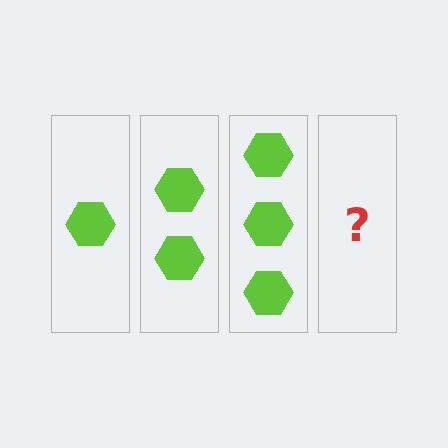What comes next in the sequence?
The next element should be 4 hexagons.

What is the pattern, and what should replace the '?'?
The pattern is that each step adds one more hexagon. The '?' should be 4 hexagons.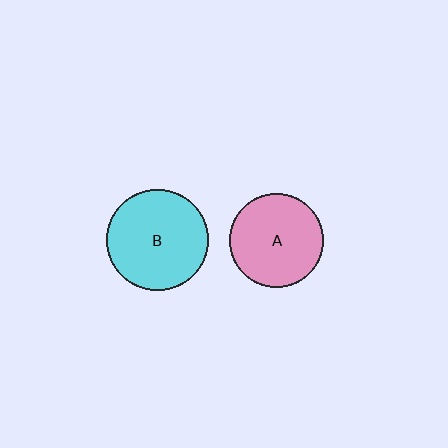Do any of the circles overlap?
No, none of the circles overlap.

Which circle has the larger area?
Circle B (cyan).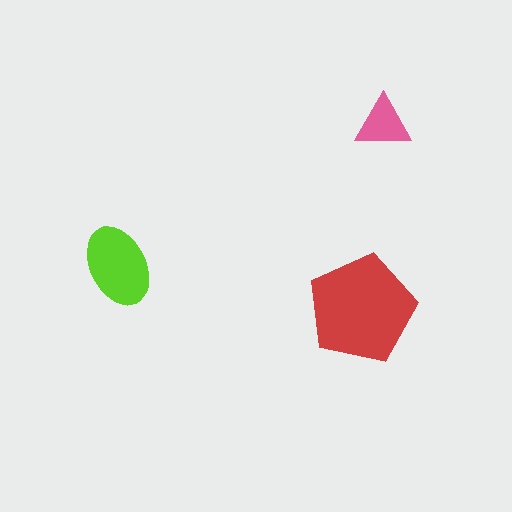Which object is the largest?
The red pentagon.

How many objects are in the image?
There are 3 objects in the image.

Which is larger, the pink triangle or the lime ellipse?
The lime ellipse.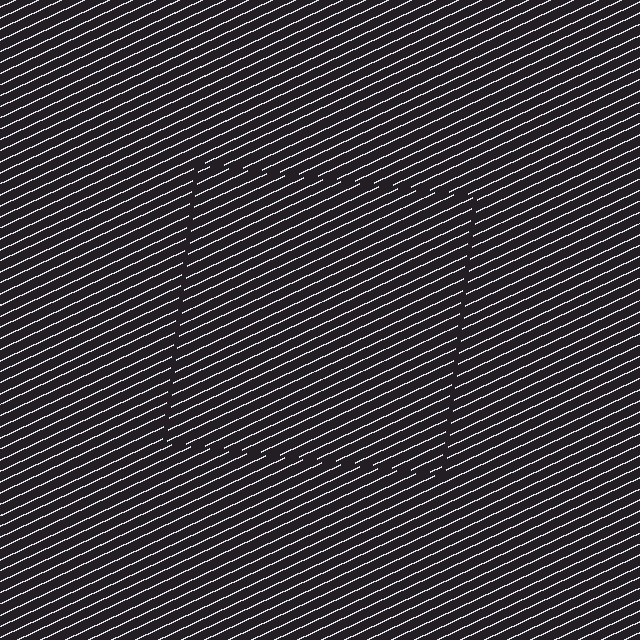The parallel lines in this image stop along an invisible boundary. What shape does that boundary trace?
An illusory square. The interior of the shape contains the same grating, shifted by half a period — the contour is defined by the phase discontinuity where line-ends from the inner and outer gratings abut.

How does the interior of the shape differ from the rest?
The interior of the shape contains the same grating, shifted by half a period — the contour is defined by the phase discontinuity where line-ends from the inner and outer gratings abut.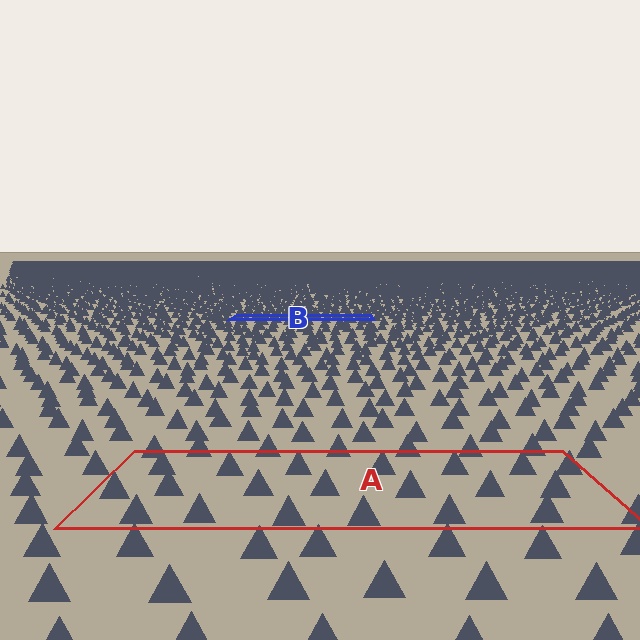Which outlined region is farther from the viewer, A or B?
Region B is farther from the viewer — the texture elements inside it appear smaller and more densely packed.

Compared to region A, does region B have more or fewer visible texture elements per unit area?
Region B has more texture elements per unit area — they are packed more densely because it is farther away.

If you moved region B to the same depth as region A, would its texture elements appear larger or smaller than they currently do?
They would appear larger. At a closer depth, the same texture elements are projected at a bigger on-screen size.